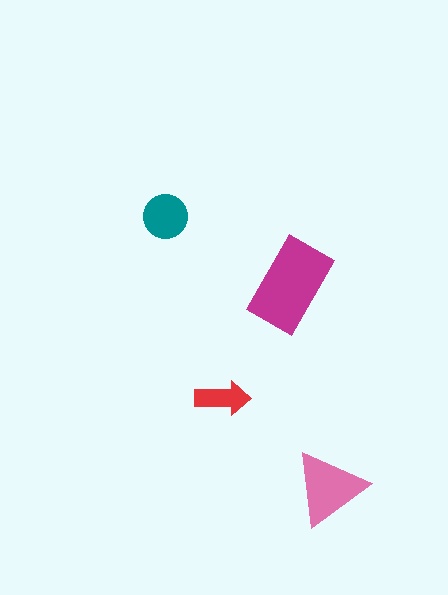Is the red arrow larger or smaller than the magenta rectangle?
Smaller.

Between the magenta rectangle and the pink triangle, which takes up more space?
The magenta rectangle.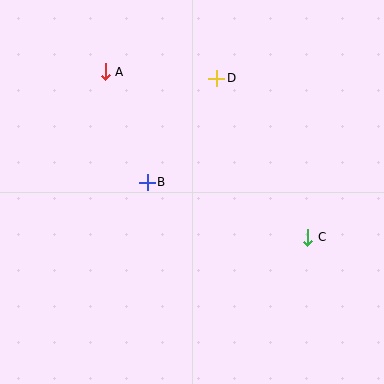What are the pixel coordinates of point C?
Point C is at (308, 237).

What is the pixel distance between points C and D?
The distance between C and D is 184 pixels.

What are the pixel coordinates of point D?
Point D is at (217, 78).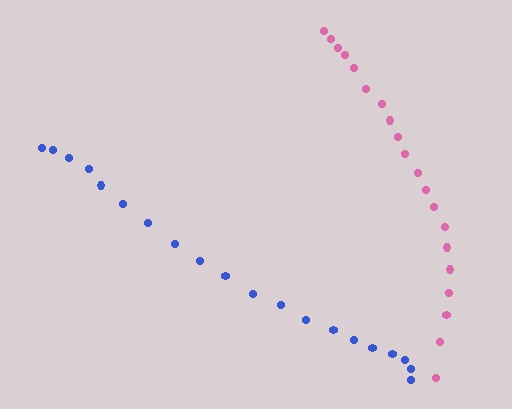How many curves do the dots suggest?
There are 2 distinct paths.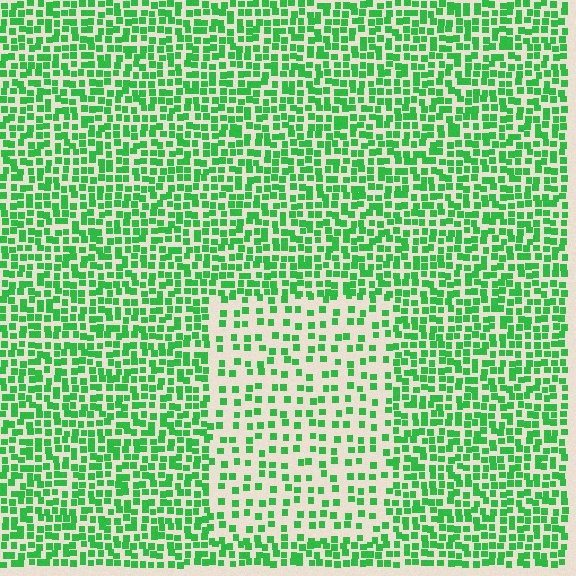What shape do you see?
I see a rectangle.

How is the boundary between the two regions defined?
The boundary is defined by a change in element density (approximately 2.1x ratio). All elements are the same color, size, and shape.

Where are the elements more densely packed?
The elements are more densely packed outside the rectangle boundary.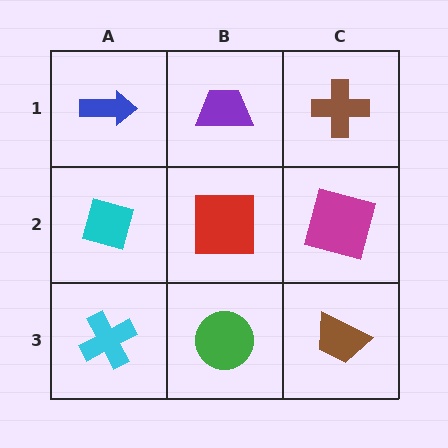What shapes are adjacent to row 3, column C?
A magenta square (row 2, column C), a green circle (row 3, column B).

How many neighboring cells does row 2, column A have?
3.